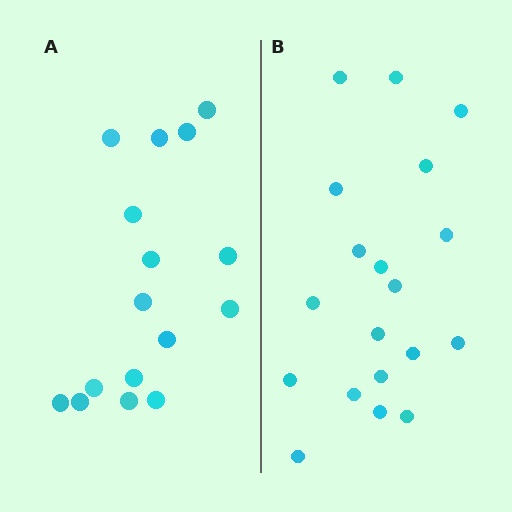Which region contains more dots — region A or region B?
Region B (the right region) has more dots.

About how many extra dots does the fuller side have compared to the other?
Region B has just a few more — roughly 2 or 3 more dots than region A.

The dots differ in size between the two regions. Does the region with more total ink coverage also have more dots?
No. Region A has more total ink coverage because its dots are larger, but region B actually contains more individual dots. Total area can be misleading — the number of items is what matters here.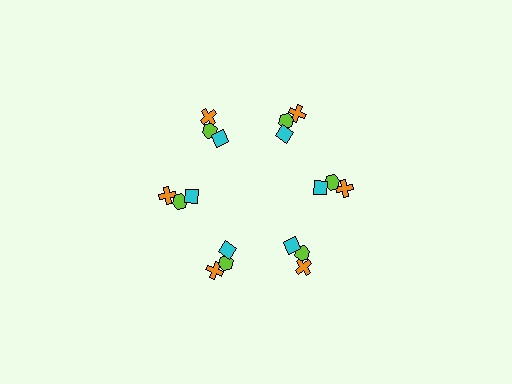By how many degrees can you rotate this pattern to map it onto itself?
The pattern maps onto itself every 60 degrees of rotation.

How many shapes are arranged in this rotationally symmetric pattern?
There are 18 shapes, arranged in 6 groups of 3.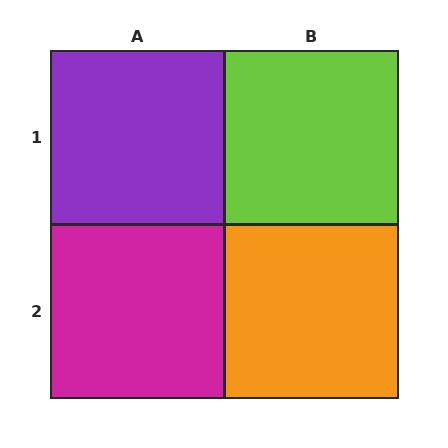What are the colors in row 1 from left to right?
Purple, lime.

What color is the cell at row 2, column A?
Magenta.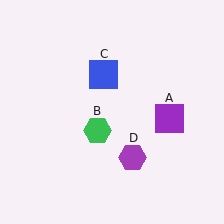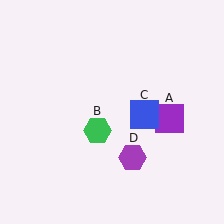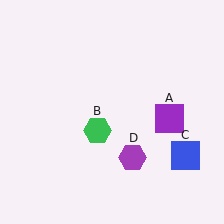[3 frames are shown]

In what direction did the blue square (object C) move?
The blue square (object C) moved down and to the right.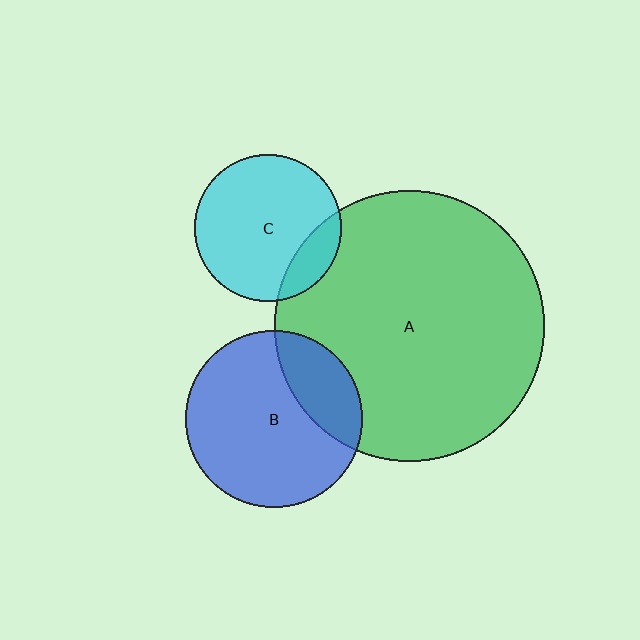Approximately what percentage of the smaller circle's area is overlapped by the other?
Approximately 25%.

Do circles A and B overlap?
Yes.